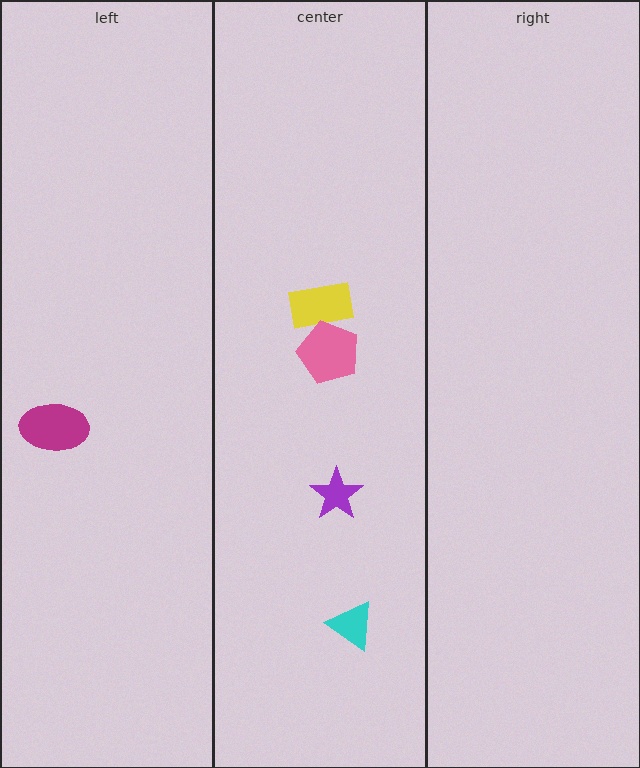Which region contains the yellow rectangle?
The center region.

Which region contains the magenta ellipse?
The left region.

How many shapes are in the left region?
1.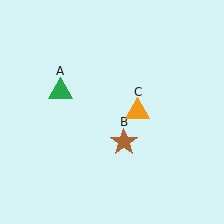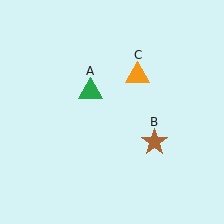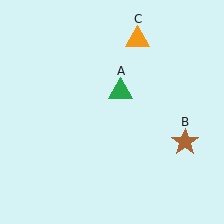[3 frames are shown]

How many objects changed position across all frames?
3 objects changed position: green triangle (object A), brown star (object B), orange triangle (object C).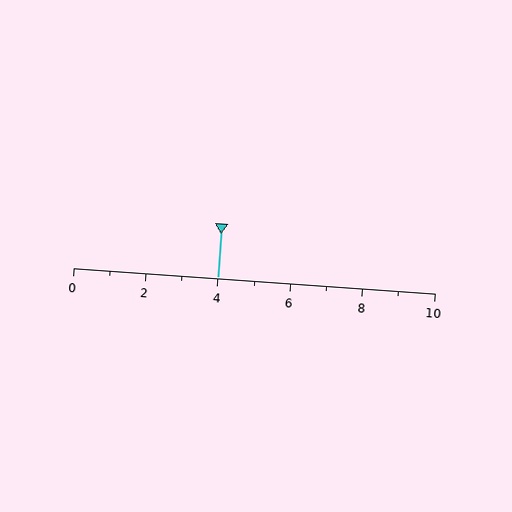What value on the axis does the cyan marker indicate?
The marker indicates approximately 4.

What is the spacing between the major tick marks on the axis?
The major ticks are spaced 2 apart.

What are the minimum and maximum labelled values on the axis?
The axis runs from 0 to 10.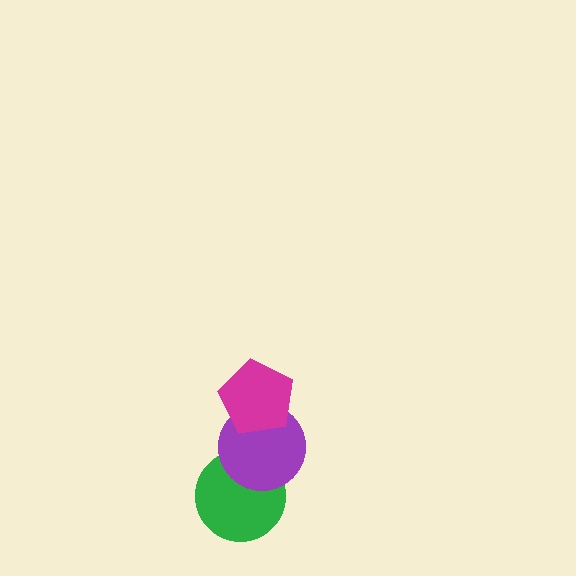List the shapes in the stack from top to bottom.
From top to bottom: the magenta pentagon, the purple circle, the green circle.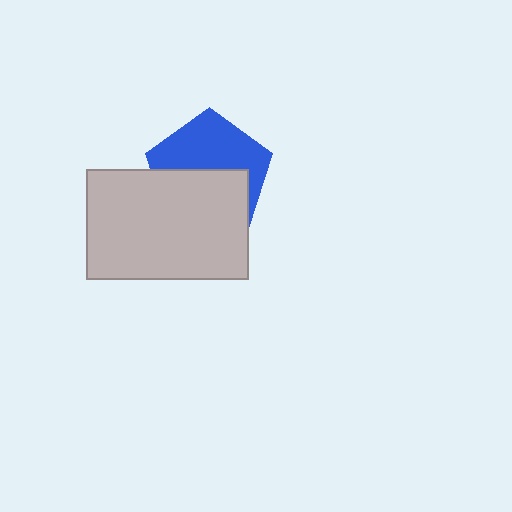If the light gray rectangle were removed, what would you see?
You would see the complete blue pentagon.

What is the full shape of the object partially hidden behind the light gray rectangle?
The partially hidden object is a blue pentagon.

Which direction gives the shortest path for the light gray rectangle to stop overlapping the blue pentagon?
Moving down gives the shortest separation.